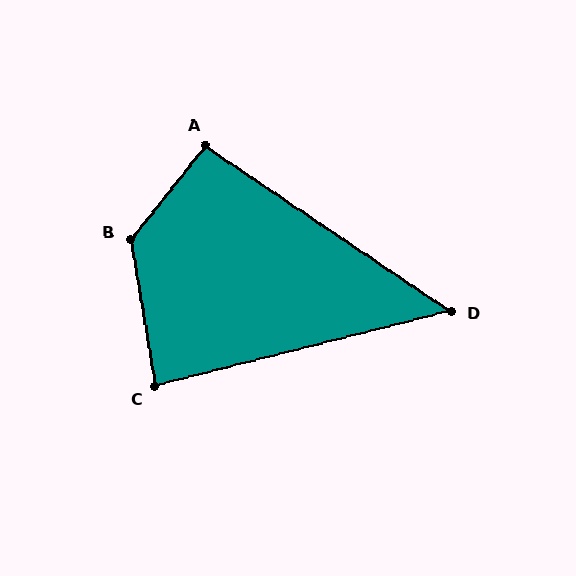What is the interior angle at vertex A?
Approximately 95 degrees (approximately right).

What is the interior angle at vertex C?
Approximately 85 degrees (approximately right).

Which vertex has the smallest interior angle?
D, at approximately 48 degrees.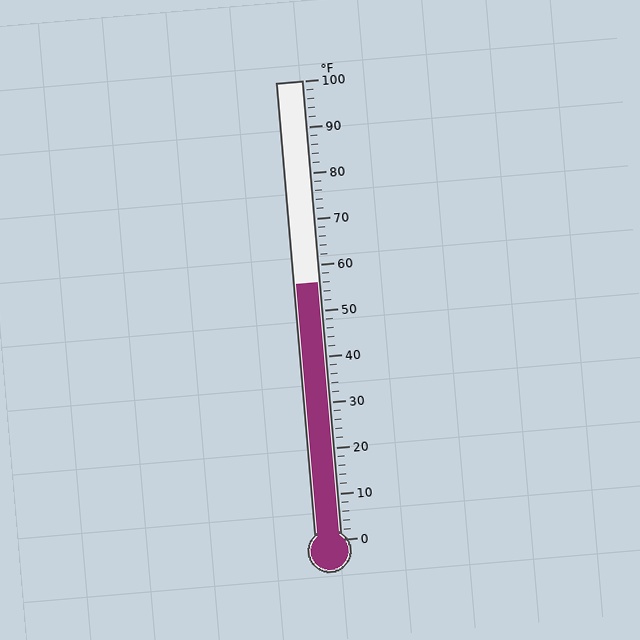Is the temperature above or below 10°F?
The temperature is above 10°F.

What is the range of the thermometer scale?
The thermometer scale ranges from 0°F to 100°F.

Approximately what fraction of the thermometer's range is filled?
The thermometer is filled to approximately 55% of its range.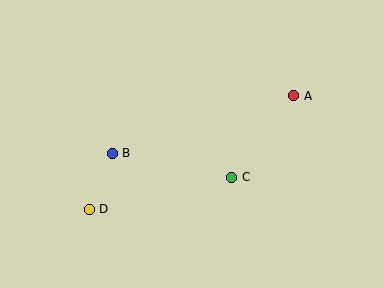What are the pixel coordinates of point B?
Point B is at (112, 153).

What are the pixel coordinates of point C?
Point C is at (232, 178).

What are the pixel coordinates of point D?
Point D is at (89, 209).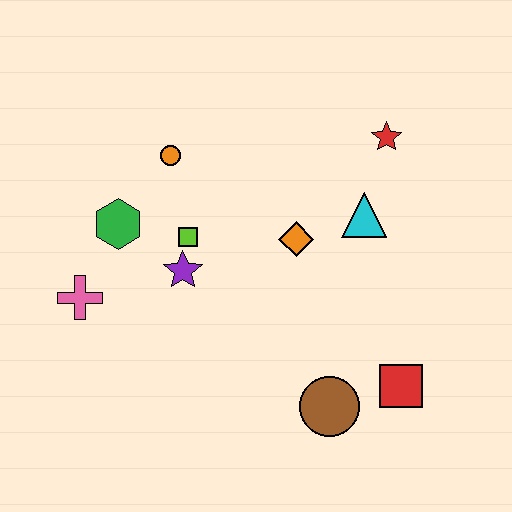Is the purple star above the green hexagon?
No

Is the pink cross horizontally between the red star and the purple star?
No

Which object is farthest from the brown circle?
The orange circle is farthest from the brown circle.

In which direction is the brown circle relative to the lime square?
The brown circle is below the lime square.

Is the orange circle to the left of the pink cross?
No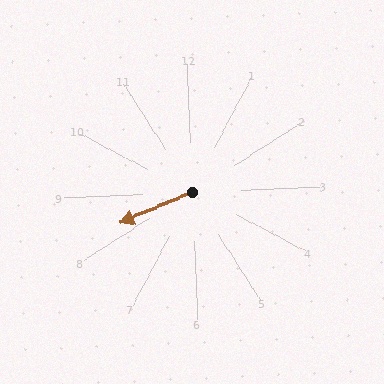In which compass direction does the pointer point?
West.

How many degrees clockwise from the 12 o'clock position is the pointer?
Approximately 249 degrees.